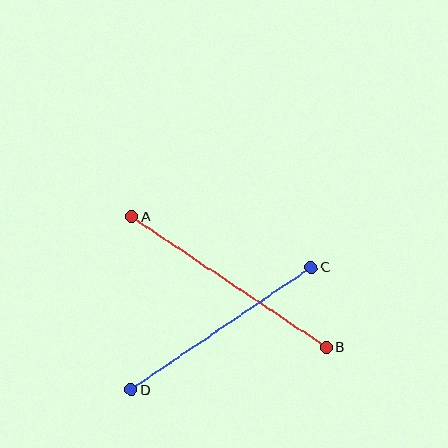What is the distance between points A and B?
The distance is approximately 235 pixels.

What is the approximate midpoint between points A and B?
The midpoint is at approximately (229, 282) pixels.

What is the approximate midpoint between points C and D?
The midpoint is at approximately (221, 328) pixels.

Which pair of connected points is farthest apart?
Points A and B are farthest apart.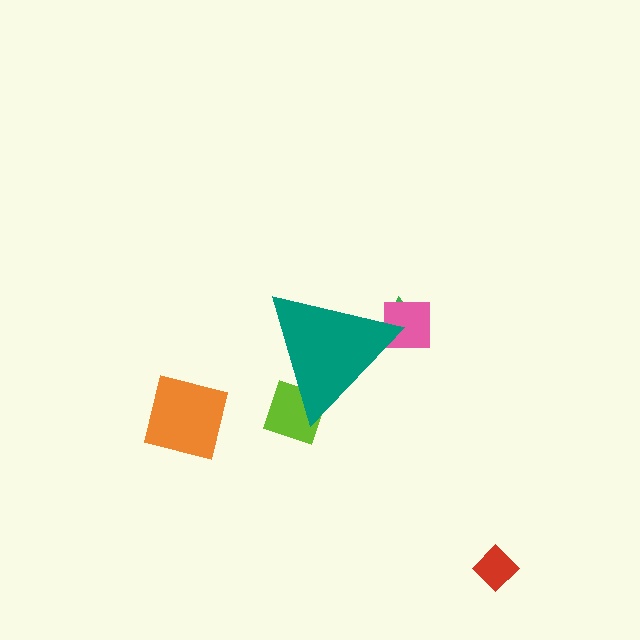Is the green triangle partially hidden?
Yes, the green triangle is partially hidden behind the teal triangle.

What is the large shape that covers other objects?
A teal triangle.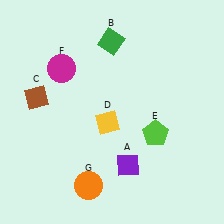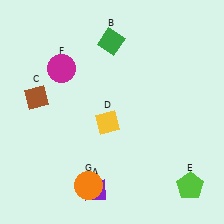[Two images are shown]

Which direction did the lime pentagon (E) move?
The lime pentagon (E) moved down.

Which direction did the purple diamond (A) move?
The purple diamond (A) moved left.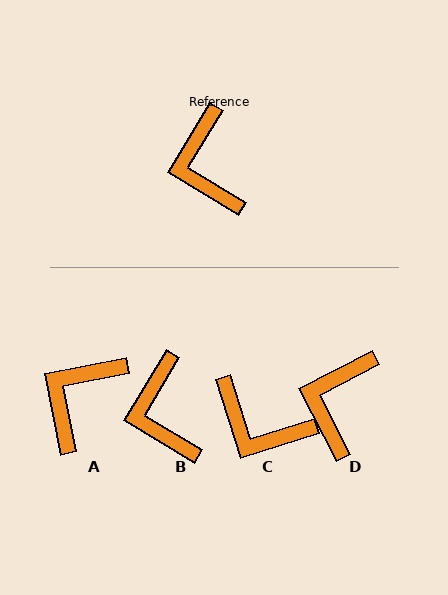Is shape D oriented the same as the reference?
No, it is off by about 32 degrees.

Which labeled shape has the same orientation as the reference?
B.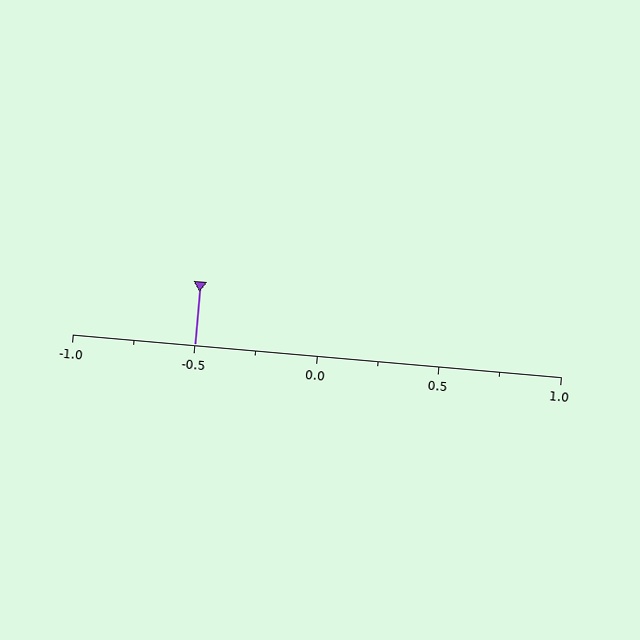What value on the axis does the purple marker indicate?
The marker indicates approximately -0.5.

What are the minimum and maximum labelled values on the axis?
The axis runs from -1.0 to 1.0.